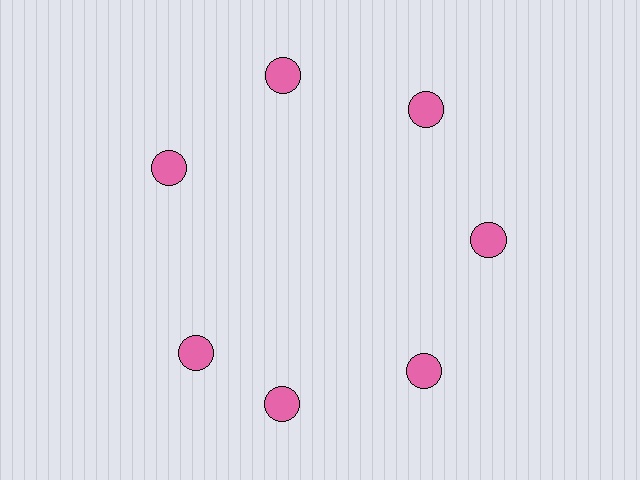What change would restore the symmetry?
The symmetry would be restored by rotating it back into even spacing with its neighbors so that all 7 circles sit at equal angles and equal distance from the center.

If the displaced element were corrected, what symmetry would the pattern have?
It would have 7-fold rotational symmetry — the pattern would map onto itself every 51 degrees.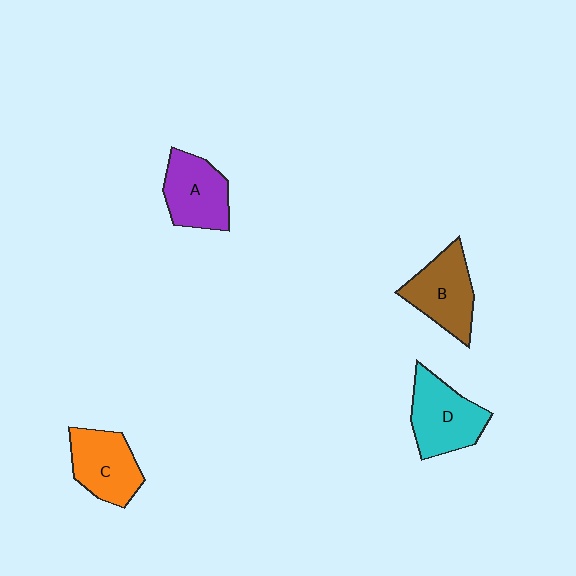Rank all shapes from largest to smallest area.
From largest to smallest: D (cyan), B (brown), C (orange), A (purple).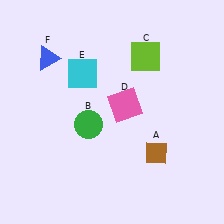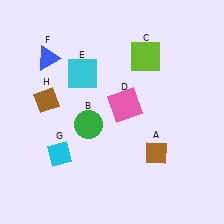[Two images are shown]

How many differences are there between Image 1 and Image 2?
There are 2 differences between the two images.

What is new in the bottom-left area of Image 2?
A cyan diamond (G) was added in the bottom-left area of Image 2.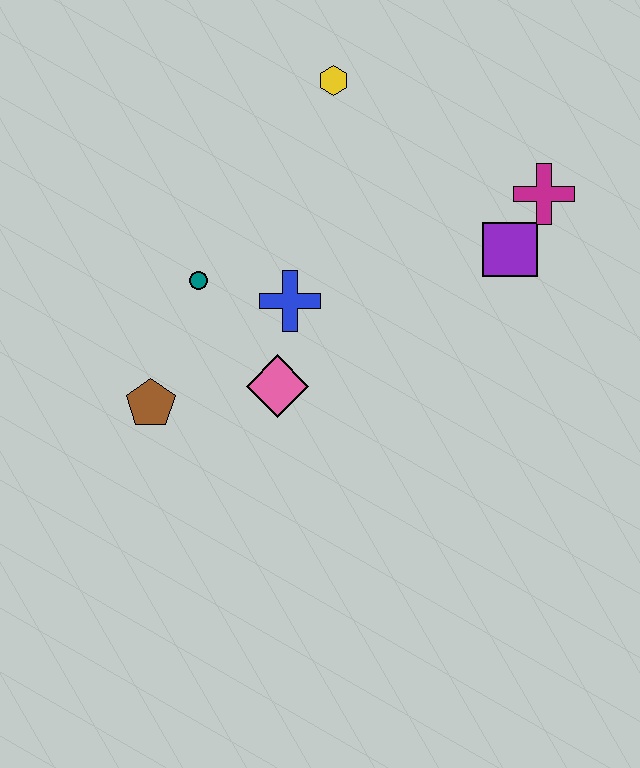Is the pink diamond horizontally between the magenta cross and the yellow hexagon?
No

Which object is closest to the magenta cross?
The purple square is closest to the magenta cross.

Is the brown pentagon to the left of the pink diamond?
Yes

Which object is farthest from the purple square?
The brown pentagon is farthest from the purple square.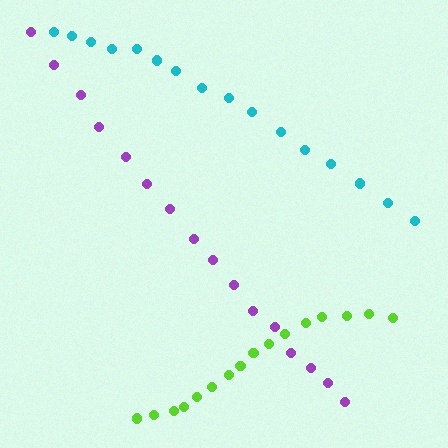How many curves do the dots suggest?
There are 3 distinct paths.